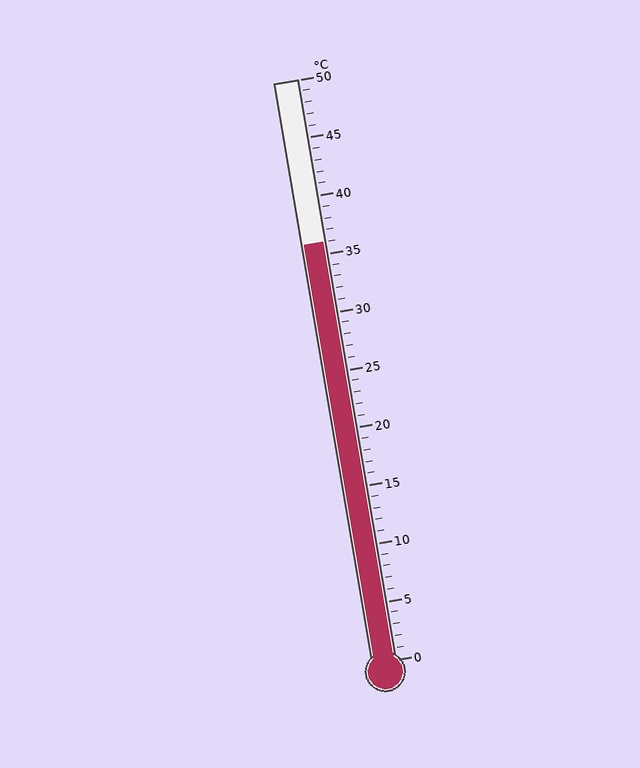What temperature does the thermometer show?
The thermometer shows approximately 36°C.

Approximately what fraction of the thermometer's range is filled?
The thermometer is filled to approximately 70% of its range.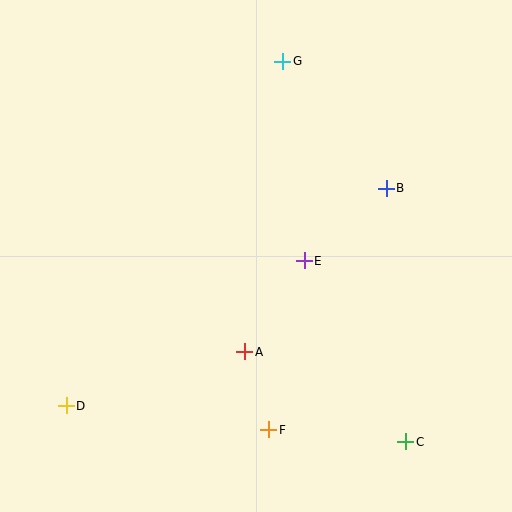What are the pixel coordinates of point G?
Point G is at (282, 61).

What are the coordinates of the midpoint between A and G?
The midpoint between A and G is at (264, 207).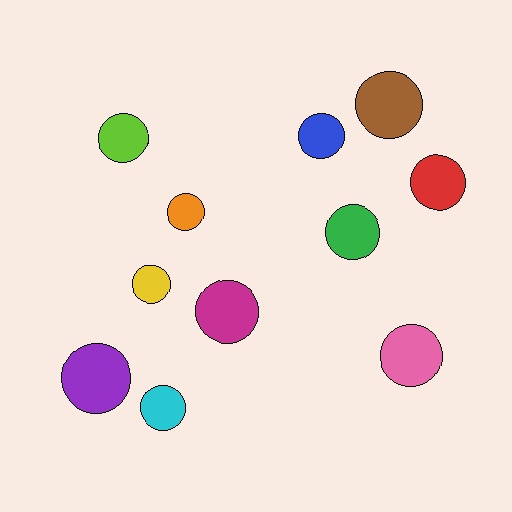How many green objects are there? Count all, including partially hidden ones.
There is 1 green object.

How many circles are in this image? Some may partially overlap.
There are 11 circles.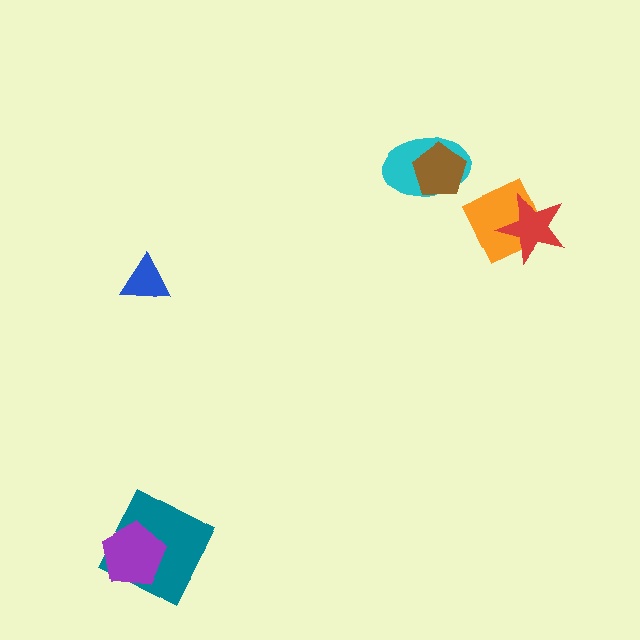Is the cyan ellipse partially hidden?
Yes, it is partially covered by another shape.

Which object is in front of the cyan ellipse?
The brown pentagon is in front of the cyan ellipse.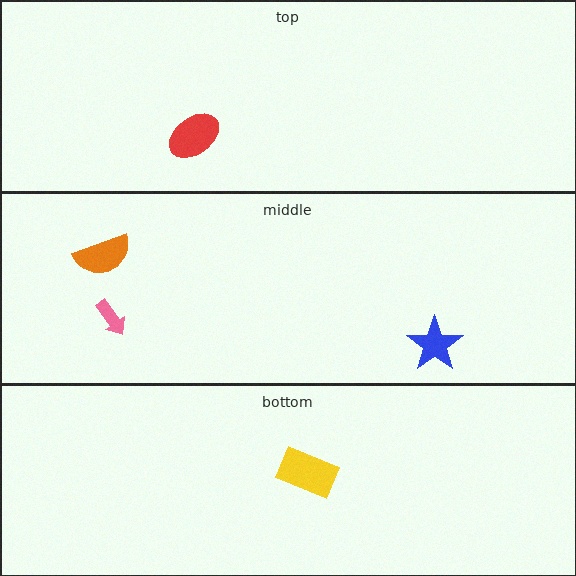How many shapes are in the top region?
1.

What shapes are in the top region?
The red ellipse.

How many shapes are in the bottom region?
1.